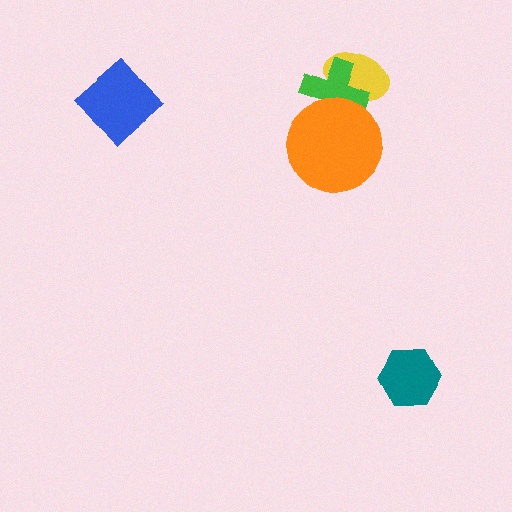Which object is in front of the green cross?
The orange circle is in front of the green cross.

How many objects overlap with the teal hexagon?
0 objects overlap with the teal hexagon.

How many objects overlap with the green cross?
2 objects overlap with the green cross.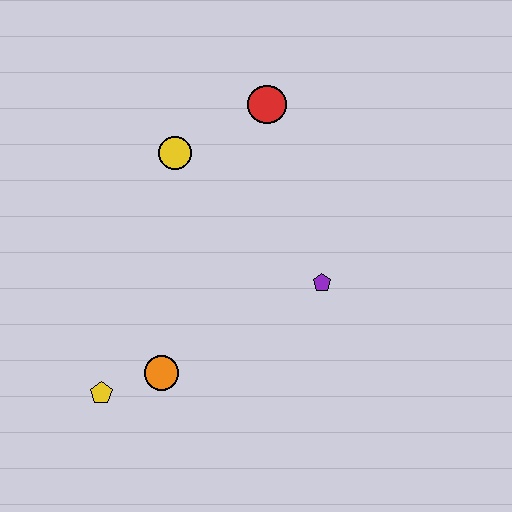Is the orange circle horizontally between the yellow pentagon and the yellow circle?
Yes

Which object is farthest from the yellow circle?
The yellow pentagon is farthest from the yellow circle.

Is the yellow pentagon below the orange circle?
Yes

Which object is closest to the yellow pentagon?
The orange circle is closest to the yellow pentagon.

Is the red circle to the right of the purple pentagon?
No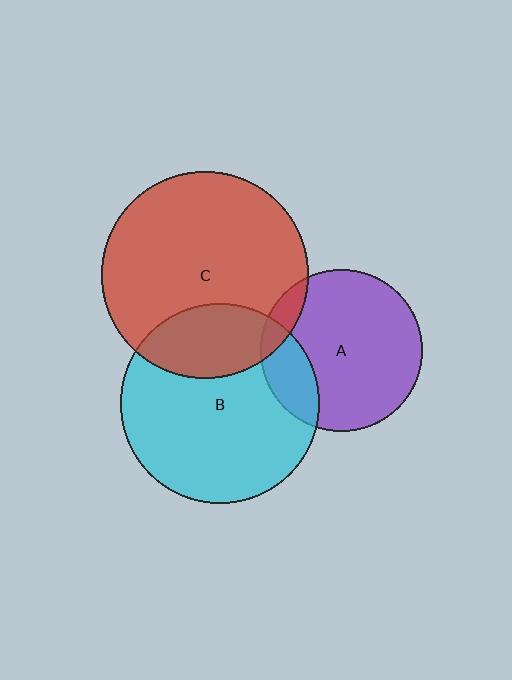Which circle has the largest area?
Circle C (red).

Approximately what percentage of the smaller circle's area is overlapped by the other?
Approximately 25%.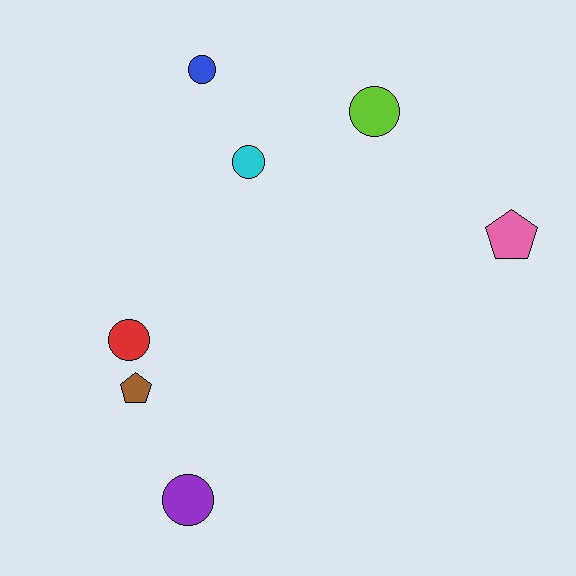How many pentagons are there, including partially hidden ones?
There are 2 pentagons.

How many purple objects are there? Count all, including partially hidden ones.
There is 1 purple object.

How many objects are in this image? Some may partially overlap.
There are 7 objects.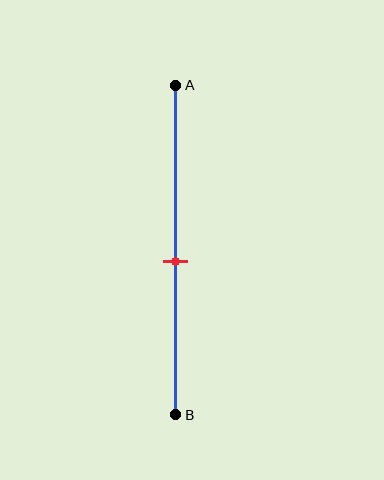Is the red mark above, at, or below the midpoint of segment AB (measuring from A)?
The red mark is below the midpoint of segment AB.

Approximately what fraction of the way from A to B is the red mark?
The red mark is approximately 55% of the way from A to B.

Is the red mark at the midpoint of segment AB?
No, the mark is at about 55% from A, not at the 50% midpoint.